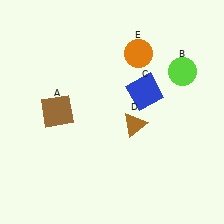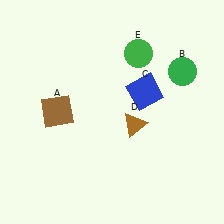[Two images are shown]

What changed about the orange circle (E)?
In Image 1, E is orange. In Image 2, it changed to green.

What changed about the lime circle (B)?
In Image 1, B is lime. In Image 2, it changed to green.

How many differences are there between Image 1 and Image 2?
There are 2 differences between the two images.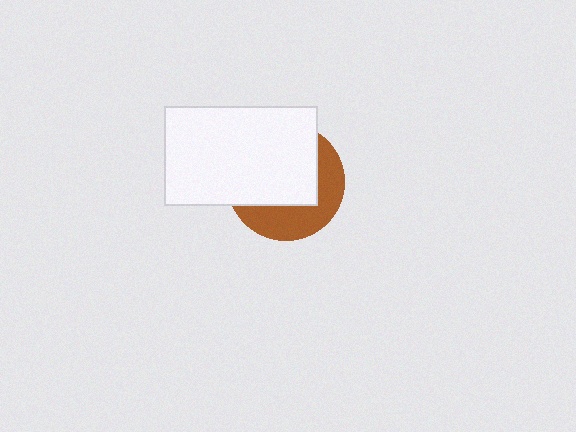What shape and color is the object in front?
The object in front is a white rectangle.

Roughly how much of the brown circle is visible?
A small part of it is visible (roughly 40%).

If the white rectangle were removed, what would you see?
You would see the complete brown circle.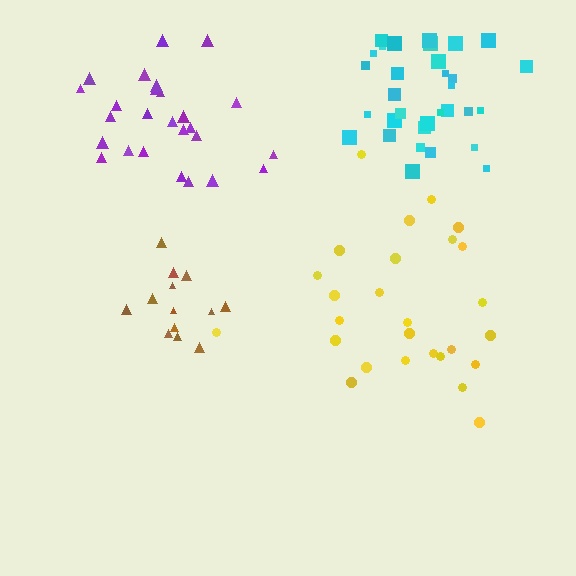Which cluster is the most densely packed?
Brown.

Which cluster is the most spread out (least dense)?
Yellow.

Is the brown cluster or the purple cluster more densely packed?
Brown.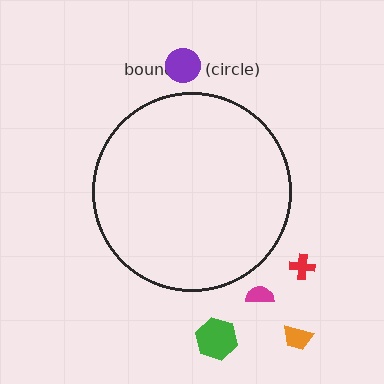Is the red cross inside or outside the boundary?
Outside.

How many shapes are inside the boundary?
0 inside, 5 outside.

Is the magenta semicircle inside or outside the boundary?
Outside.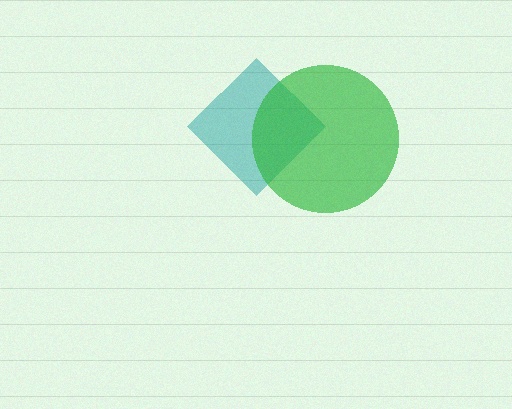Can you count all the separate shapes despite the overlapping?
Yes, there are 2 separate shapes.